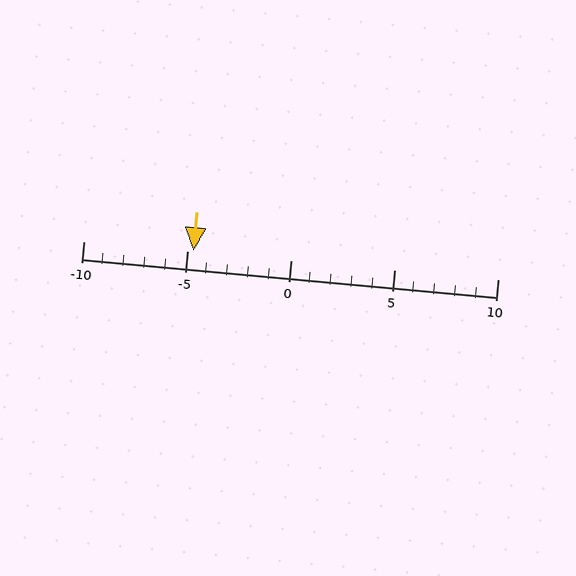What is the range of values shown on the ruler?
The ruler shows values from -10 to 10.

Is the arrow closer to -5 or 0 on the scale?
The arrow is closer to -5.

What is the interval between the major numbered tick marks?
The major tick marks are spaced 5 units apart.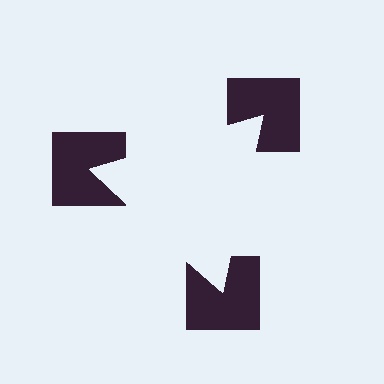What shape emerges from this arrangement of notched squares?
An illusory triangle — its edges are inferred from the aligned wedge cuts in the notched squares, not physically drawn.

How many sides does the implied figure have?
3 sides.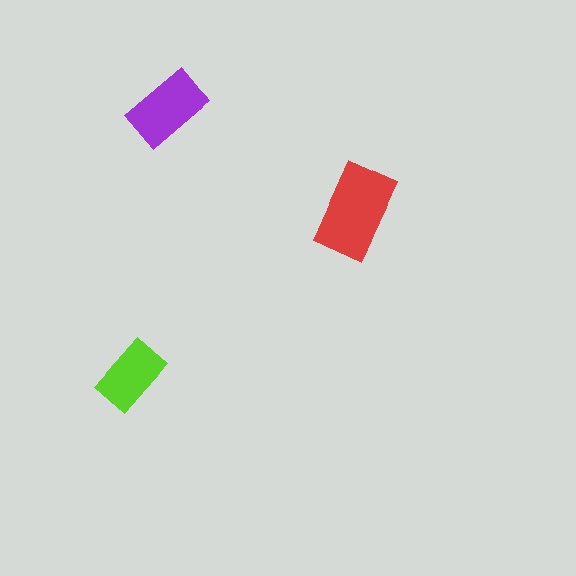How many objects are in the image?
There are 3 objects in the image.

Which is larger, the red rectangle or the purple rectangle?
The red one.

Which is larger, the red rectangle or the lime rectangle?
The red one.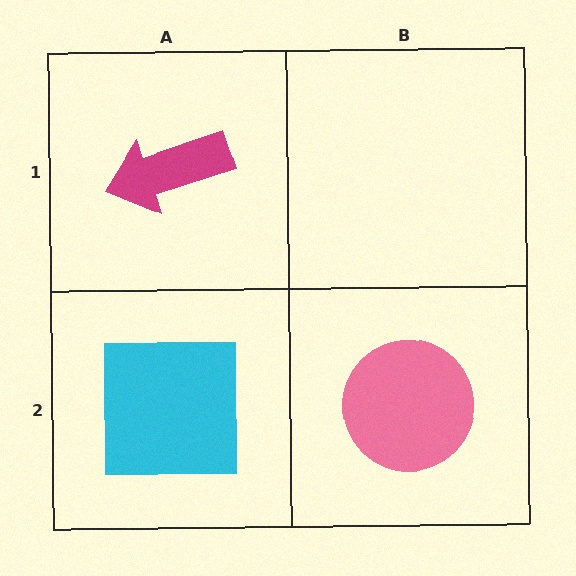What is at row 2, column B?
A pink circle.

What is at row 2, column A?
A cyan square.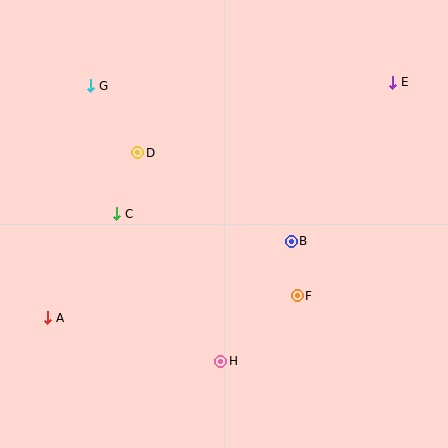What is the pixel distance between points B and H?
The distance between B and H is 139 pixels.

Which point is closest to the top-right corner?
Point E is closest to the top-right corner.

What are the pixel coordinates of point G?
Point G is at (91, 86).